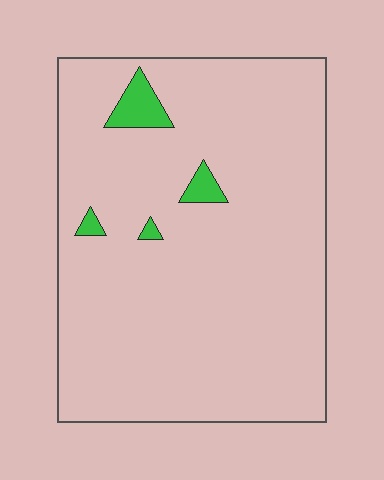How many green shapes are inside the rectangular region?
4.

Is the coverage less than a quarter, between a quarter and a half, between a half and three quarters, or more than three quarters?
Less than a quarter.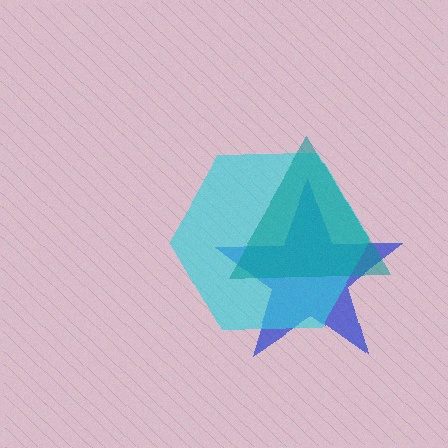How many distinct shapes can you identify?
There are 3 distinct shapes: a blue star, a cyan hexagon, a teal triangle.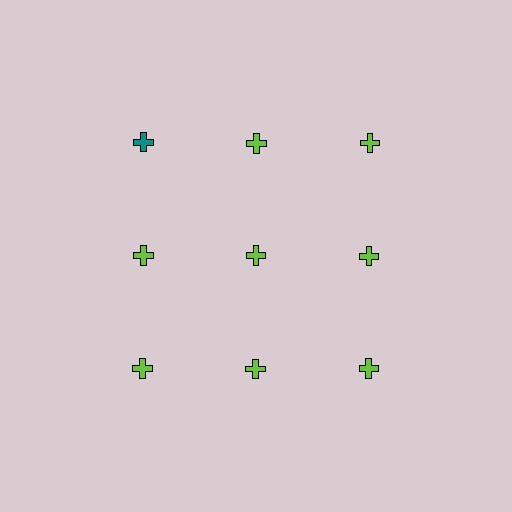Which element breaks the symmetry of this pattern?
The teal cross in the top row, leftmost column breaks the symmetry. All other shapes are lime crosses.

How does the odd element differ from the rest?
It has a different color: teal instead of lime.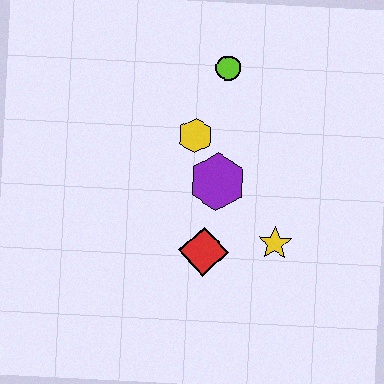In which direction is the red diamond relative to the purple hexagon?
The red diamond is below the purple hexagon.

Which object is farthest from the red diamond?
The lime circle is farthest from the red diamond.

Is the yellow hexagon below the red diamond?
No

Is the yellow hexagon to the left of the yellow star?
Yes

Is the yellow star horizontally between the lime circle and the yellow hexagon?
No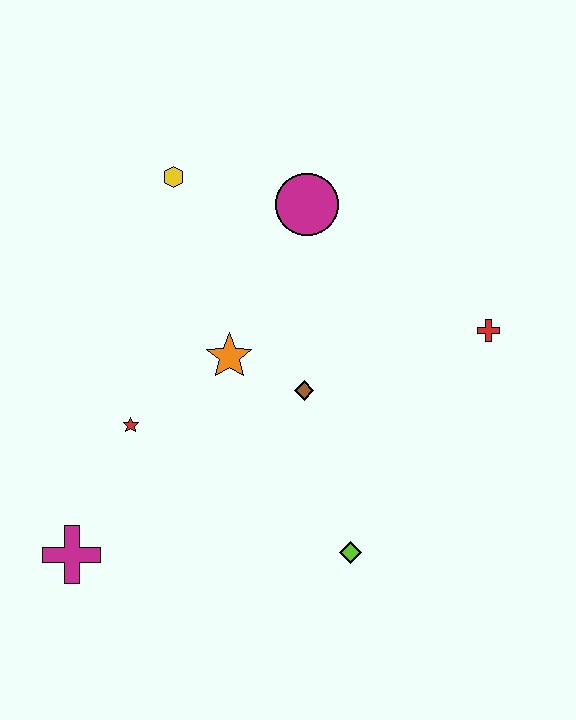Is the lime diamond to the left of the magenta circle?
No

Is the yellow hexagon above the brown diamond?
Yes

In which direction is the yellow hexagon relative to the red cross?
The yellow hexagon is to the left of the red cross.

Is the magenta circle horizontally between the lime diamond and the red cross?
No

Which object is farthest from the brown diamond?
The magenta cross is farthest from the brown diamond.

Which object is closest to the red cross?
The brown diamond is closest to the red cross.